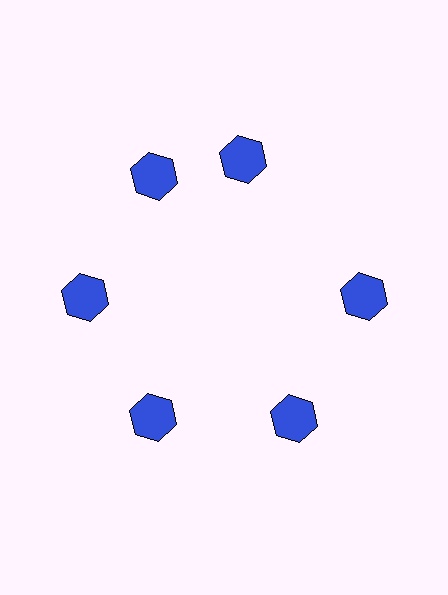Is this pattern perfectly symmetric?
No. The 6 blue hexagons are arranged in a ring, but one element near the 1 o'clock position is rotated out of alignment along the ring, breaking the 6-fold rotational symmetry.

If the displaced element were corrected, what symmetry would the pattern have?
It would have 6-fold rotational symmetry — the pattern would map onto itself every 60 degrees.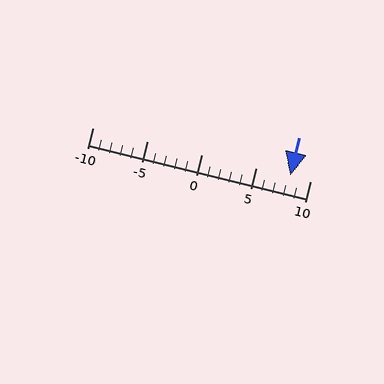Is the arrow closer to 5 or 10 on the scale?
The arrow is closer to 10.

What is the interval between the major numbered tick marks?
The major tick marks are spaced 5 units apart.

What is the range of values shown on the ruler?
The ruler shows values from -10 to 10.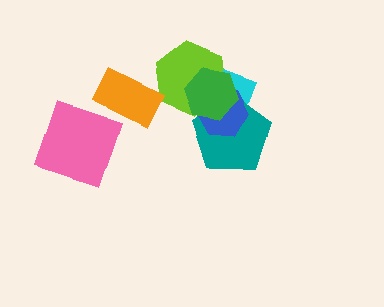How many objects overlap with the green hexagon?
4 objects overlap with the green hexagon.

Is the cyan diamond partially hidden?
Yes, it is partially covered by another shape.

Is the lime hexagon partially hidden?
Yes, it is partially covered by another shape.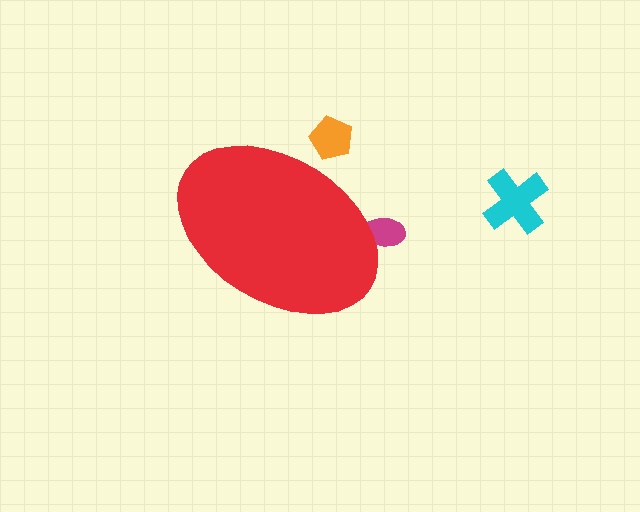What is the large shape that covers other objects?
A red ellipse.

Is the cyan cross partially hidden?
No, the cyan cross is fully visible.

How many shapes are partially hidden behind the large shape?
2 shapes are partially hidden.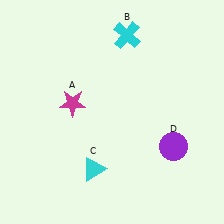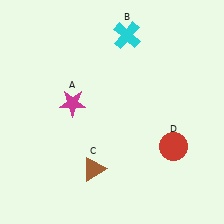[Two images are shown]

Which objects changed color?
C changed from cyan to brown. D changed from purple to red.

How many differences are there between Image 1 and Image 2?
There are 2 differences between the two images.